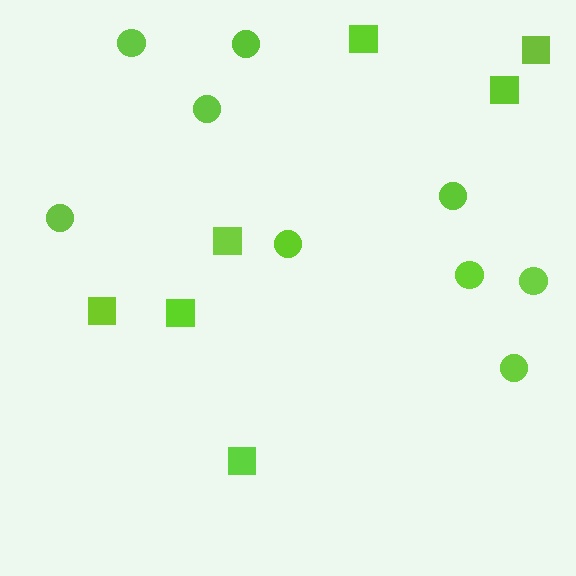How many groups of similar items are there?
There are 2 groups: one group of squares (7) and one group of circles (9).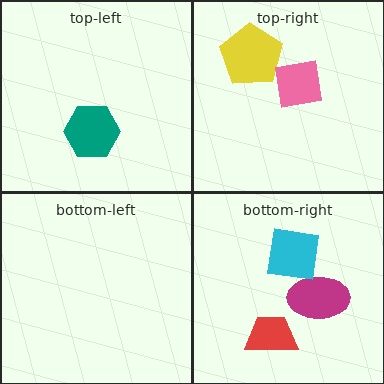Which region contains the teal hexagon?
The top-left region.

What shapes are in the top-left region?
The teal hexagon.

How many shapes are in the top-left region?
1.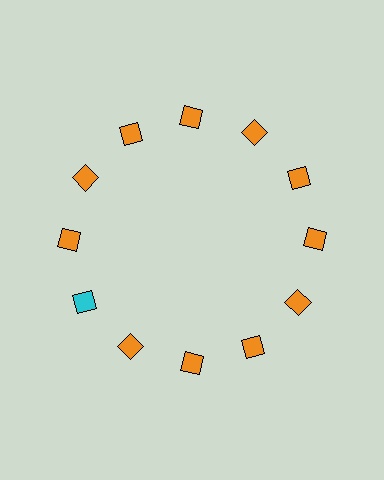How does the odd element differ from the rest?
It has a different color: cyan instead of orange.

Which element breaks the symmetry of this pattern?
The cyan diamond at roughly the 8 o'clock position breaks the symmetry. All other shapes are orange diamonds.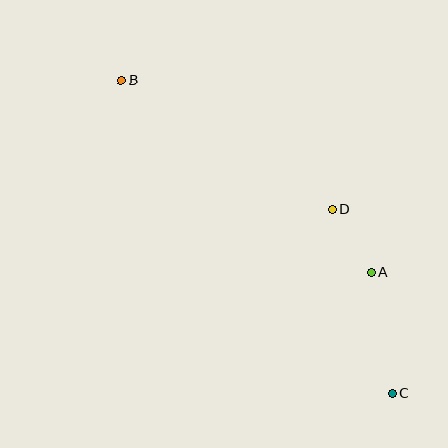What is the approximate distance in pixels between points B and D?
The distance between B and D is approximately 248 pixels.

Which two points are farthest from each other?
Points B and C are farthest from each other.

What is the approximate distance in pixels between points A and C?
The distance between A and C is approximately 123 pixels.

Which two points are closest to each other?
Points A and D are closest to each other.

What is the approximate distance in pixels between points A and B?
The distance between A and B is approximately 315 pixels.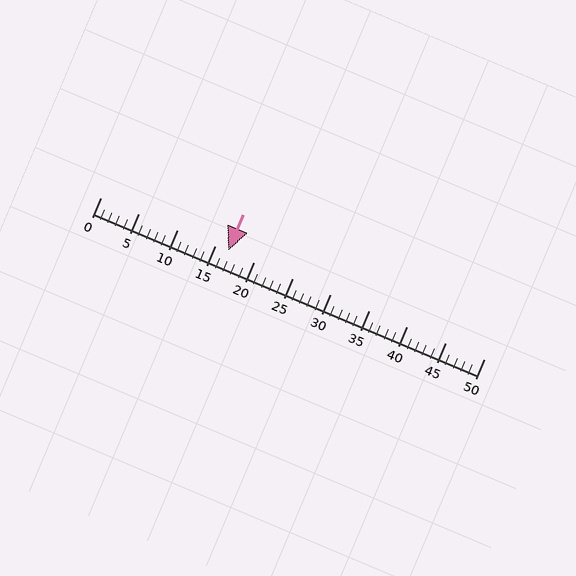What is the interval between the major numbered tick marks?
The major tick marks are spaced 5 units apart.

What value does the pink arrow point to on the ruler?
The pink arrow points to approximately 17.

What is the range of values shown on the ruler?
The ruler shows values from 0 to 50.